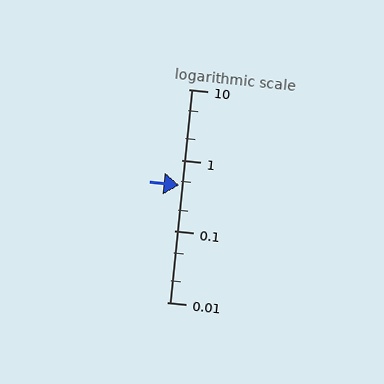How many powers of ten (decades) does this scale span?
The scale spans 3 decades, from 0.01 to 10.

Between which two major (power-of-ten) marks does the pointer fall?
The pointer is between 0.1 and 1.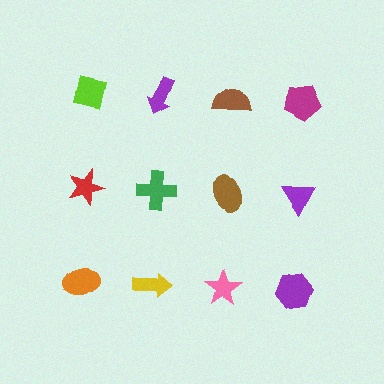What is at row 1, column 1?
A lime square.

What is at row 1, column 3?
A brown semicircle.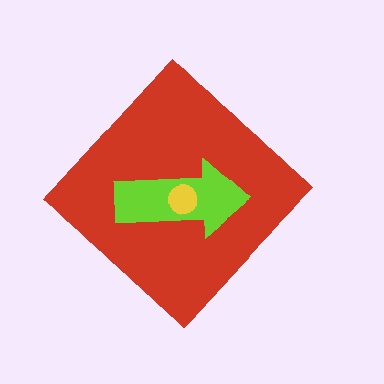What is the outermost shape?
The red diamond.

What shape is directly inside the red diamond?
The lime arrow.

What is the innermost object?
The yellow circle.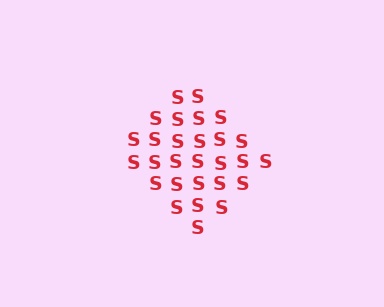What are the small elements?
The small elements are letter S's.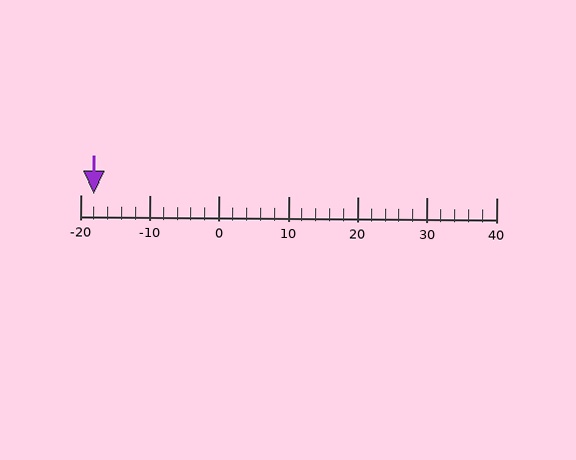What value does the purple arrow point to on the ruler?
The purple arrow points to approximately -18.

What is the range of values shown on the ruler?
The ruler shows values from -20 to 40.